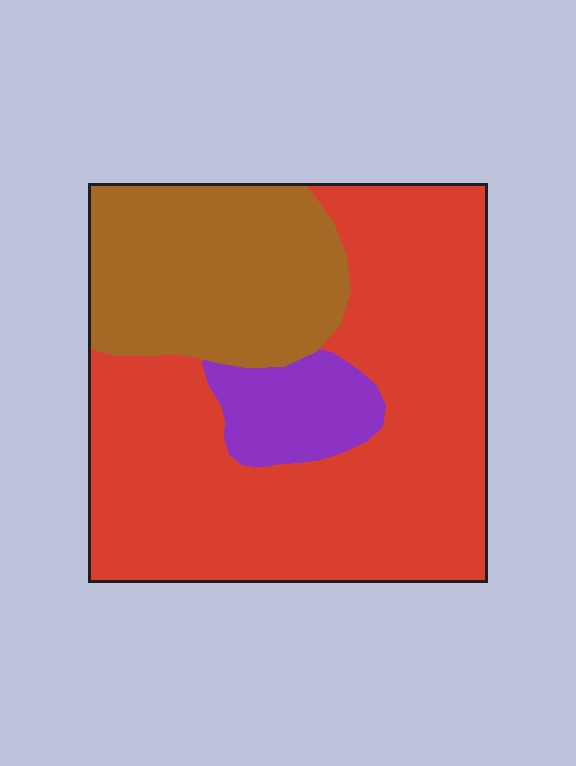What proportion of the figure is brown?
Brown takes up about one quarter (1/4) of the figure.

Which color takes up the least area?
Purple, at roughly 10%.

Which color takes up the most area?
Red, at roughly 65%.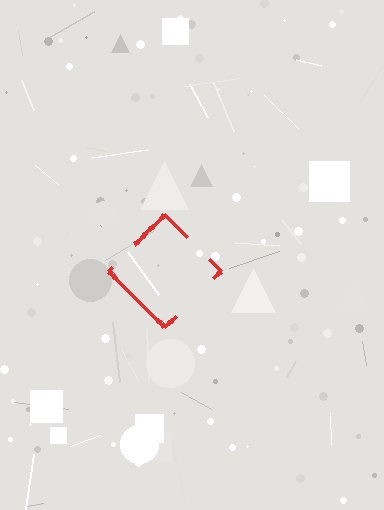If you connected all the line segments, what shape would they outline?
They would outline a diamond.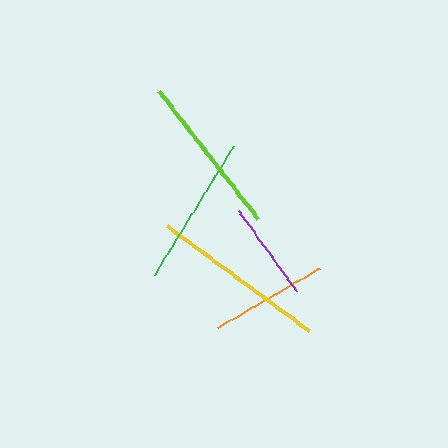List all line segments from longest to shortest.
From longest to shortest: yellow, lime, green, orange, purple.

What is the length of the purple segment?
The purple segment is approximately 99 pixels long.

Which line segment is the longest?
The yellow line is the longest at approximately 176 pixels.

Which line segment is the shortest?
The purple line is the shortest at approximately 99 pixels.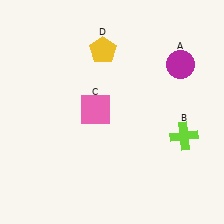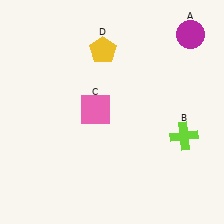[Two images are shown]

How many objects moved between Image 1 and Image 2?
1 object moved between the two images.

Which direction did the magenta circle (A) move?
The magenta circle (A) moved up.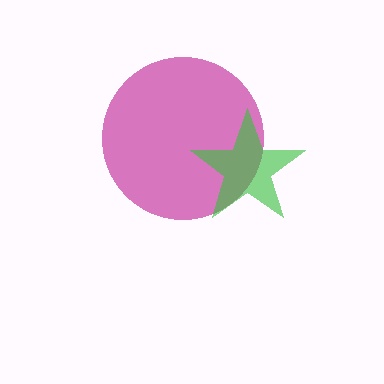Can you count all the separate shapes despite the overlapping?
Yes, there are 2 separate shapes.